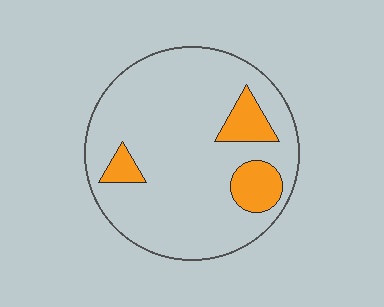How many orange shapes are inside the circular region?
3.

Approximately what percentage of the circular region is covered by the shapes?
Approximately 15%.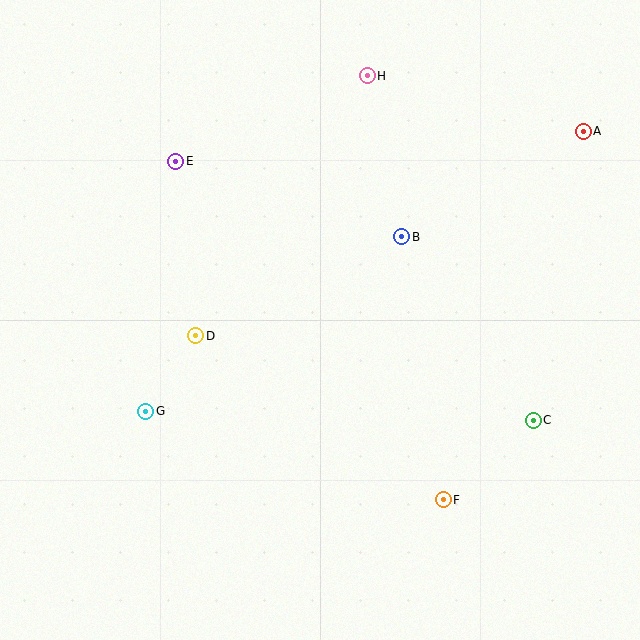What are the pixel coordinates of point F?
Point F is at (443, 500).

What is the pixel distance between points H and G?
The distance between H and G is 402 pixels.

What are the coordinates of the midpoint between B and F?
The midpoint between B and F is at (423, 368).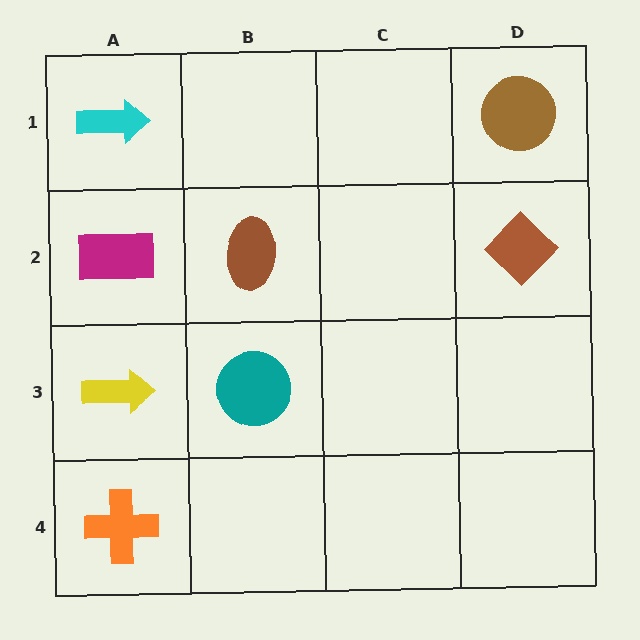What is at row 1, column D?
A brown circle.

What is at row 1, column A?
A cyan arrow.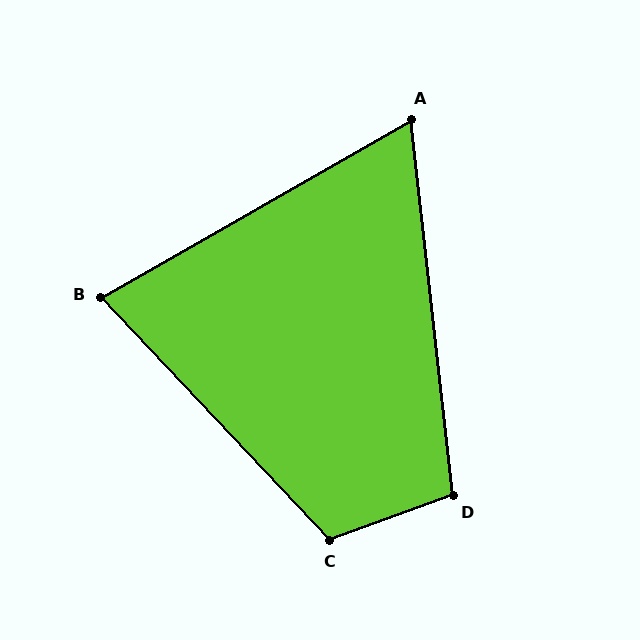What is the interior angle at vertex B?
Approximately 77 degrees (acute).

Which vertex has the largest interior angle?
C, at approximately 113 degrees.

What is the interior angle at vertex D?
Approximately 103 degrees (obtuse).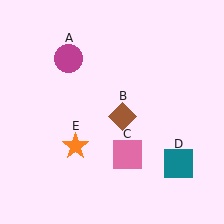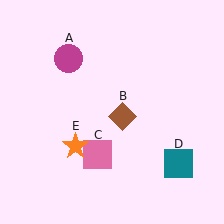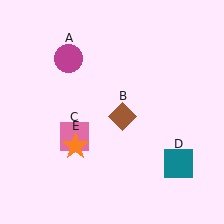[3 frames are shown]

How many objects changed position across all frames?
1 object changed position: pink square (object C).